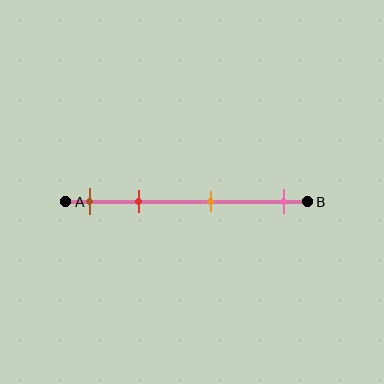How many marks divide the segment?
There are 4 marks dividing the segment.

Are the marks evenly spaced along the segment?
No, the marks are not evenly spaced.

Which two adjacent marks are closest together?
The brown and red marks are the closest adjacent pair.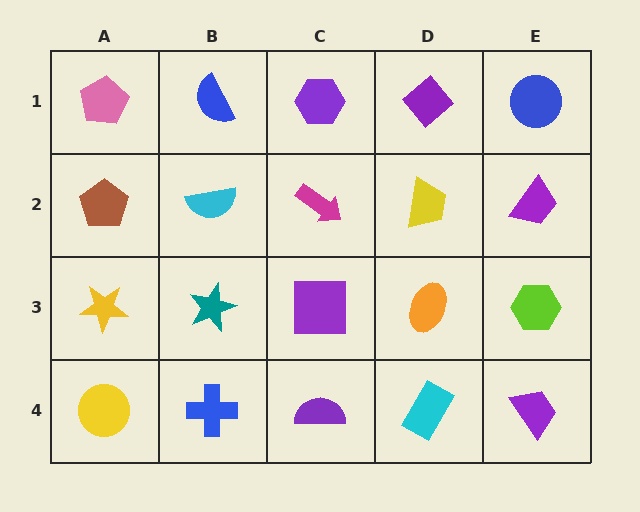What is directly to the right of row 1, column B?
A purple hexagon.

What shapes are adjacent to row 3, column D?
A yellow trapezoid (row 2, column D), a cyan rectangle (row 4, column D), a purple square (row 3, column C), a lime hexagon (row 3, column E).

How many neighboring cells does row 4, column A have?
2.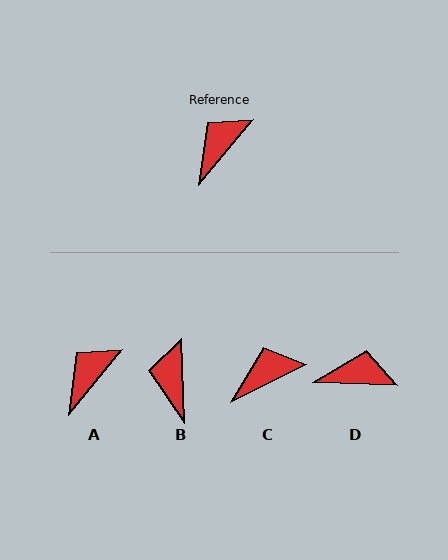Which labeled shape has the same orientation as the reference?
A.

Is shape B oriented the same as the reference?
No, it is off by about 41 degrees.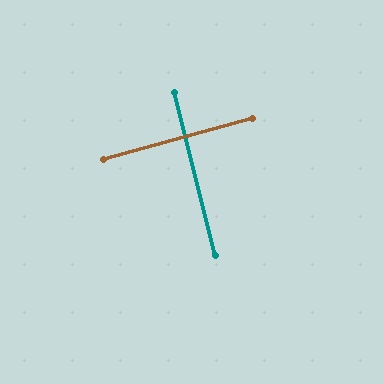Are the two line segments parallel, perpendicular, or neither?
Perpendicular — they meet at approximately 89°.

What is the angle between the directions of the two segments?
Approximately 89 degrees.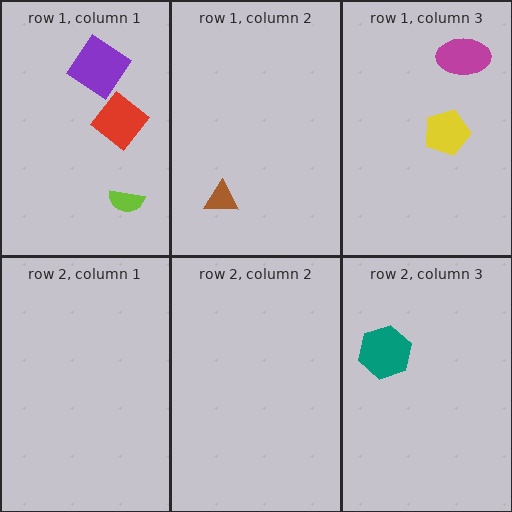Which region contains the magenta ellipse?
The row 1, column 3 region.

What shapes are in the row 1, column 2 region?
The brown triangle.